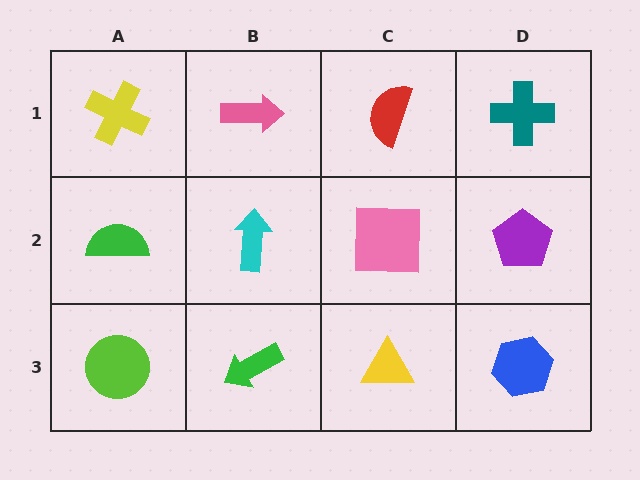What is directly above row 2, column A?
A yellow cross.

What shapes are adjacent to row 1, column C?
A pink square (row 2, column C), a pink arrow (row 1, column B), a teal cross (row 1, column D).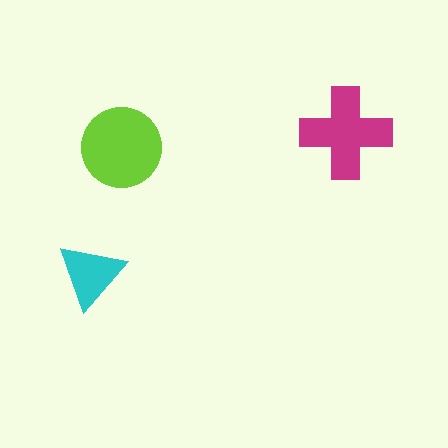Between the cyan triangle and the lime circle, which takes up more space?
The lime circle.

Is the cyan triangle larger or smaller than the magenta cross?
Smaller.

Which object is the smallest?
The cyan triangle.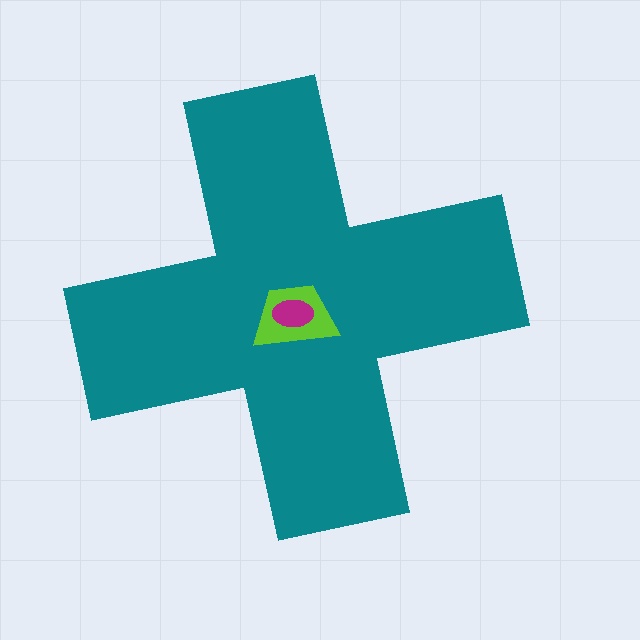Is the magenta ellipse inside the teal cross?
Yes.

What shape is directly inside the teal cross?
The lime trapezoid.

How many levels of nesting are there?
3.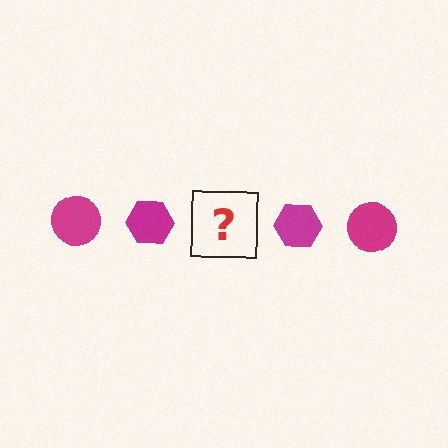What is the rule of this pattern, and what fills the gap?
The rule is that the pattern cycles through circle, hexagon shapes in magenta. The gap should be filled with a magenta circle.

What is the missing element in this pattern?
The missing element is a magenta circle.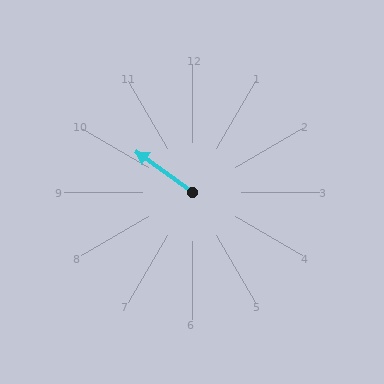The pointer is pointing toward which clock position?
Roughly 10 o'clock.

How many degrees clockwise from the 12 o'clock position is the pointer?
Approximately 306 degrees.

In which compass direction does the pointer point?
Northwest.